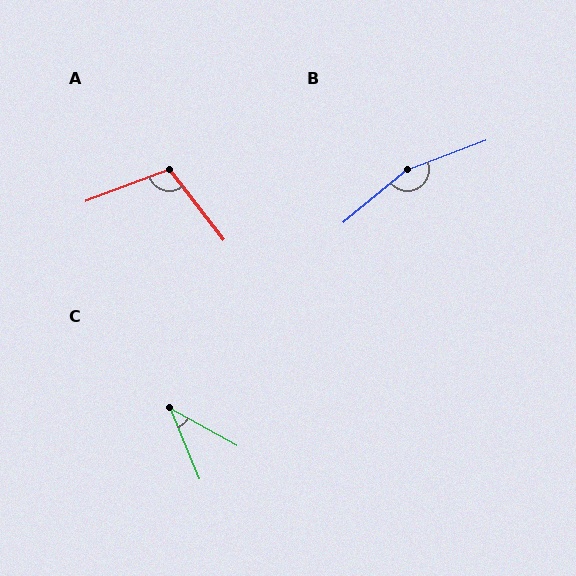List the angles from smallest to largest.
C (38°), A (107°), B (161°).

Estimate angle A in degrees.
Approximately 107 degrees.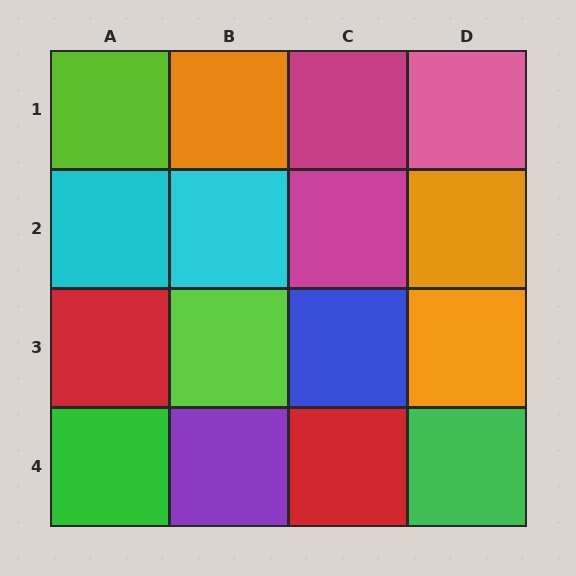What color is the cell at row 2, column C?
Magenta.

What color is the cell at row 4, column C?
Red.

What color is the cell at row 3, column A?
Red.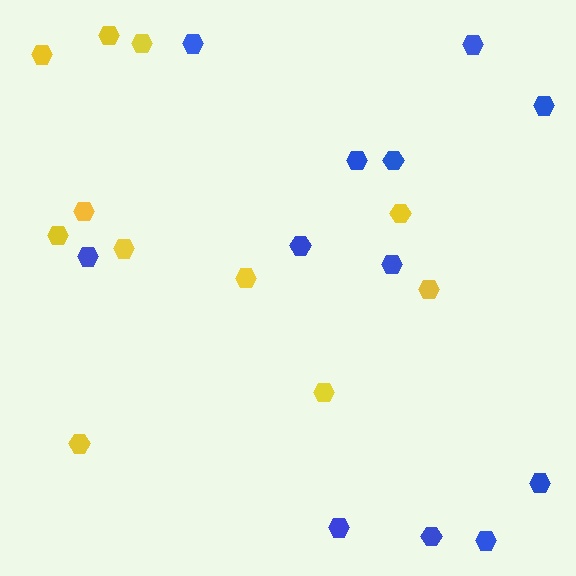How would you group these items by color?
There are 2 groups: one group of yellow hexagons (11) and one group of blue hexagons (12).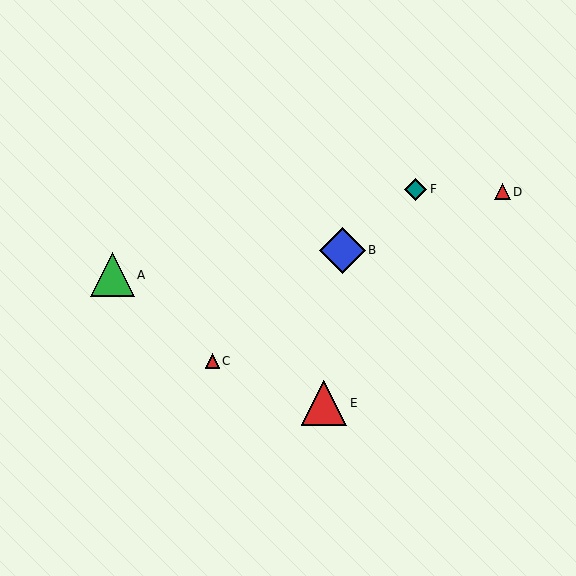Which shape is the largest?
The blue diamond (labeled B) is the largest.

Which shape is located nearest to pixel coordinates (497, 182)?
The red triangle (labeled D) at (502, 192) is nearest to that location.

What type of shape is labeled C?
Shape C is a red triangle.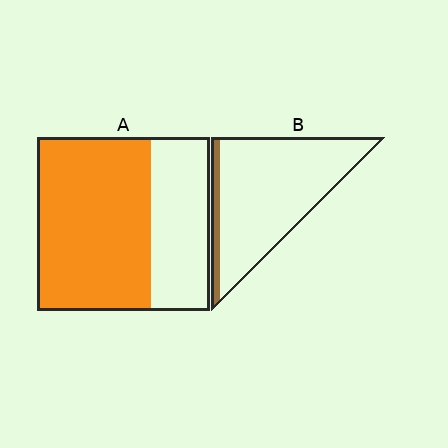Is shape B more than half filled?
No.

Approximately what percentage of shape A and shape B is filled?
A is approximately 65% and B is approximately 10%.